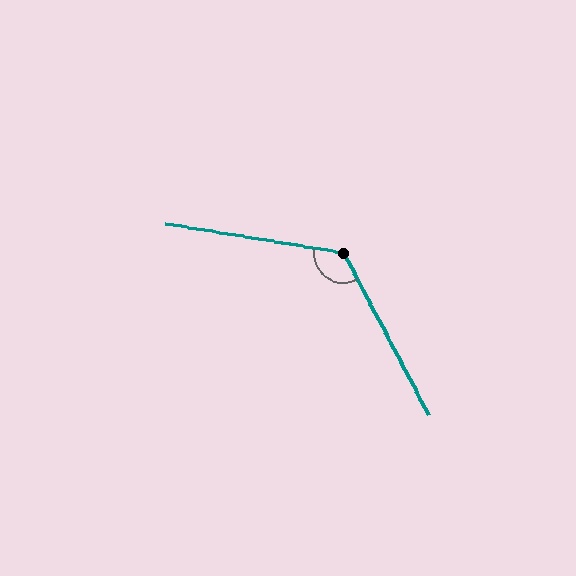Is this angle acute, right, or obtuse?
It is obtuse.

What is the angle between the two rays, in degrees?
Approximately 127 degrees.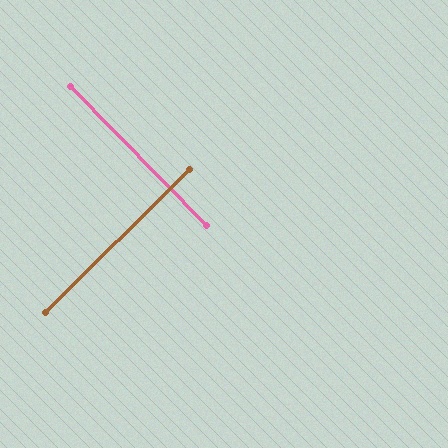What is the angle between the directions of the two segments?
Approximately 90 degrees.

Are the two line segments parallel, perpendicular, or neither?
Perpendicular — they meet at approximately 90°.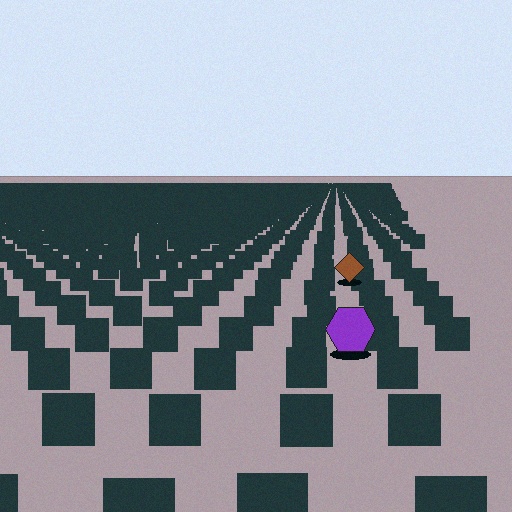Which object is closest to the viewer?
The purple hexagon is closest. The texture marks near it are larger and more spread out.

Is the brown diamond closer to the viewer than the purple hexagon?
No. The purple hexagon is closer — you can tell from the texture gradient: the ground texture is coarser near it.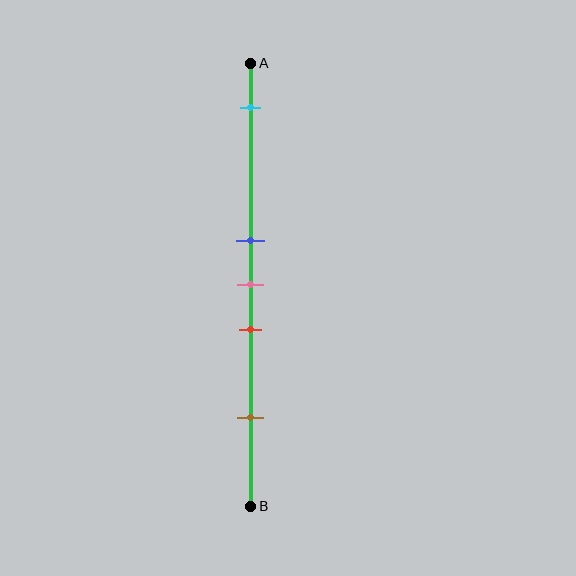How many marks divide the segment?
There are 5 marks dividing the segment.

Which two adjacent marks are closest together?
The blue and pink marks are the closest adjacent pair.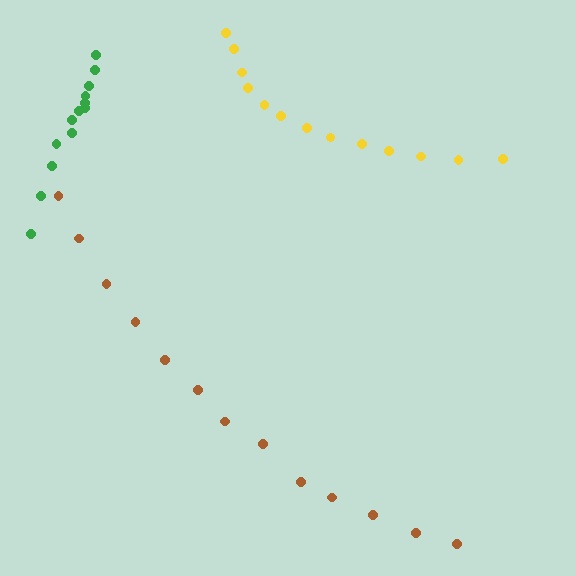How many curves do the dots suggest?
There are 3 distinct paths.